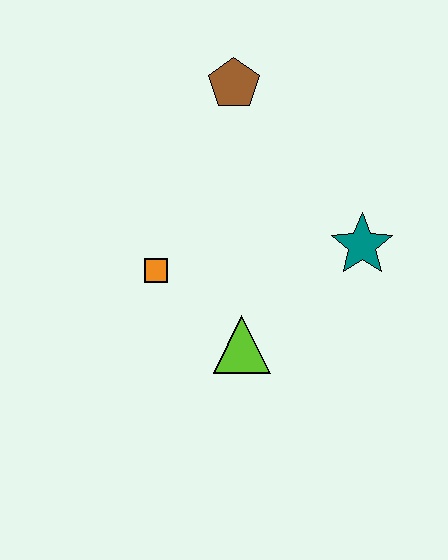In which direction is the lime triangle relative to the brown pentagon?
The lime triangle is below the brown pentagon.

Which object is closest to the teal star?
The lime triangle is closest to the teal star.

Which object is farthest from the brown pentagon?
The lime triangle is farthest from the brown pentagon.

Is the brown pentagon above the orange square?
Yes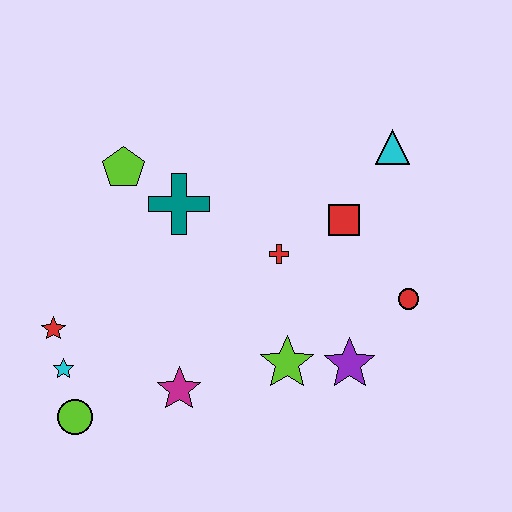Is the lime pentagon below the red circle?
No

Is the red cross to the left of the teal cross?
No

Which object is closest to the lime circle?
The cyan star is closest to the lime circle.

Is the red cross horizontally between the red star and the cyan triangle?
Yes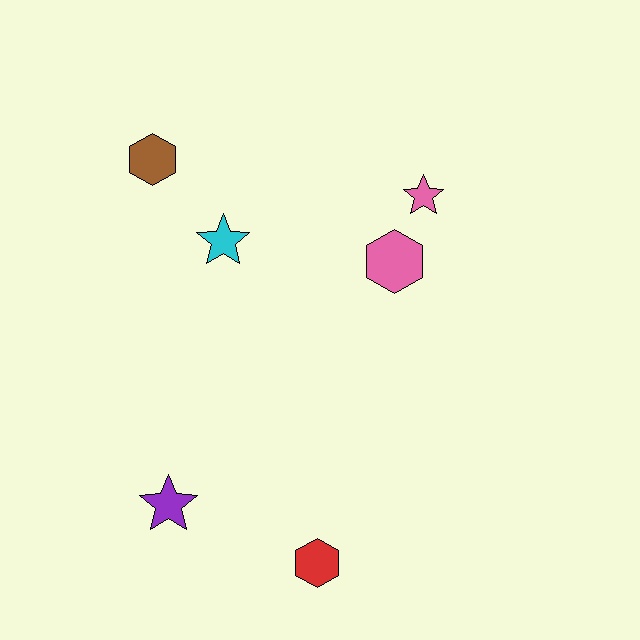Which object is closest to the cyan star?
The brown hexagon is closest to the cyan star.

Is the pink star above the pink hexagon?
Yes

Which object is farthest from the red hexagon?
The brown hexagon is farthest from the red hexagon.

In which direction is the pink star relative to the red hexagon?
The pink star is above the red hexagon.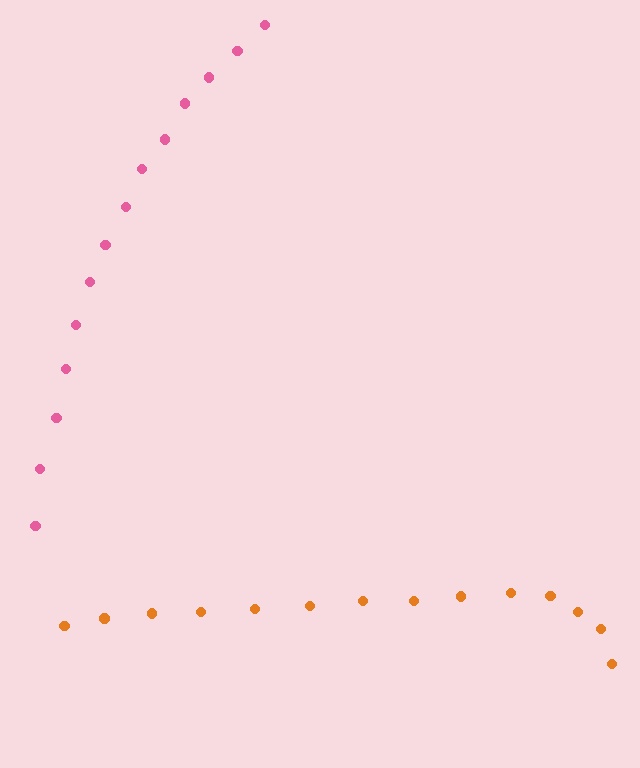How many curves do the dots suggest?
There are 2 distinct paths.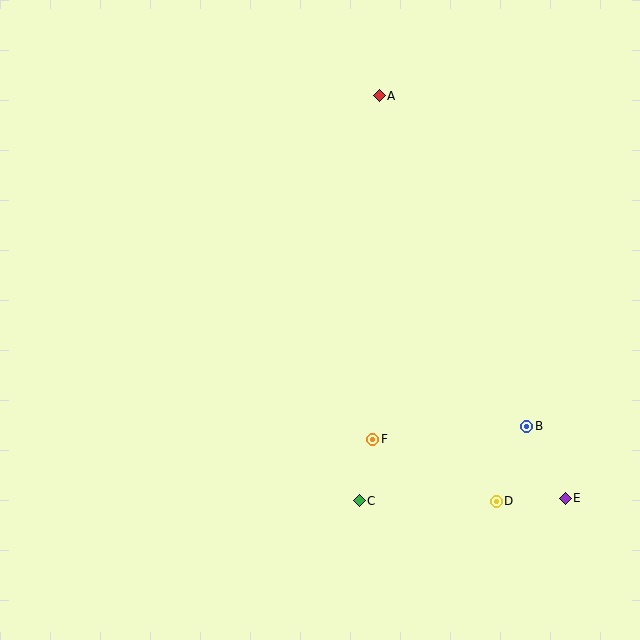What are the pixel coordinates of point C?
Point C is at (359, 501).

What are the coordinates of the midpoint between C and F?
The midpoint between C and F is at (366, 470).